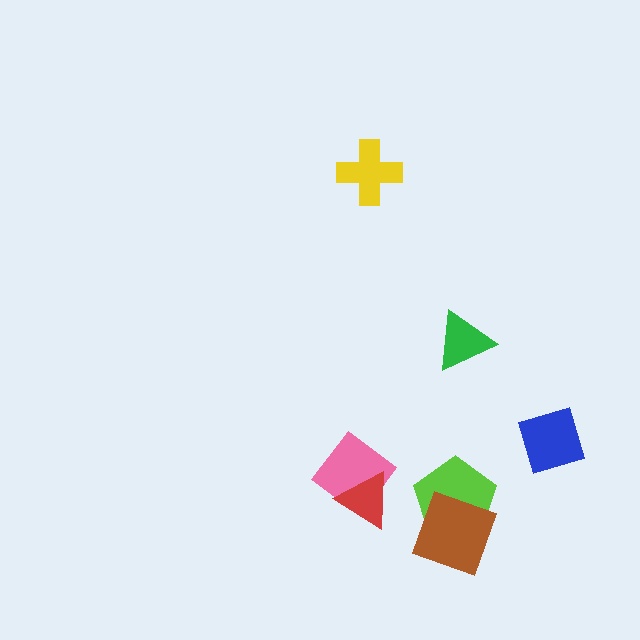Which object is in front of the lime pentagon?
The brown diamond is in front of the lime pentagon.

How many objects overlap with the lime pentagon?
1 object overlaps with the lime pentagon.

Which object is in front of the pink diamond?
The red triangle is in front of the pink diamond.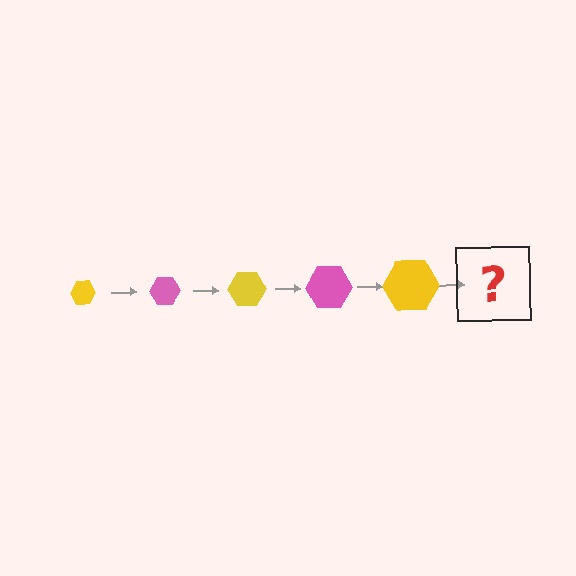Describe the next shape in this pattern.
It should be a pink hexagon, larger than the previous one.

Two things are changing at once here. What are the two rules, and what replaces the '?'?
The two rules are that the hexagon grows larger each step and the color cycles through yellow and pink. The '?' should be a pink hexagon, larger than the previous one.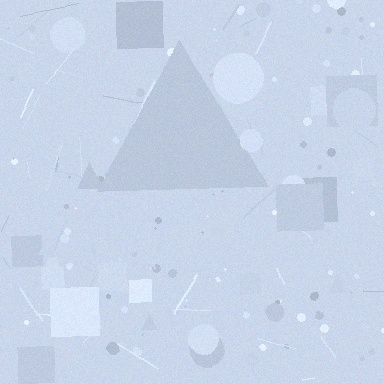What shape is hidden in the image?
A triangle is hidden in the image.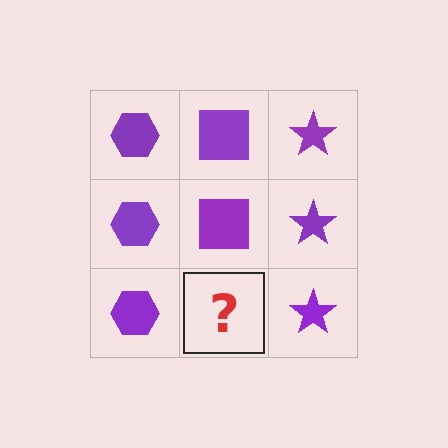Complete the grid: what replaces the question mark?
The question mark should be replaced with a purple square.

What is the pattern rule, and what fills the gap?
The rule is that each column has a consistent shape. The gap should be filled with a purple square.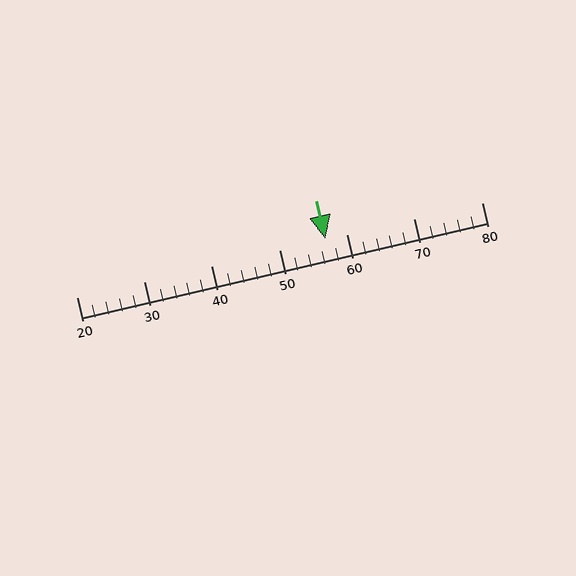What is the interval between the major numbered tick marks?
The major tick marks are spaced 10 units apart.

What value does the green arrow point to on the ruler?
The green arrow points to approximately 57.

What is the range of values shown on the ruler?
The ruler shows values from 20 to 80.